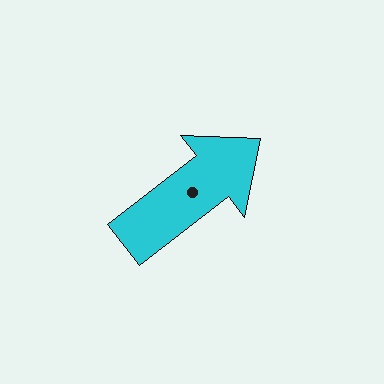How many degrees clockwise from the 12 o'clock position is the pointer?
Approximately 52 degrees.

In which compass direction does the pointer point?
Northeast.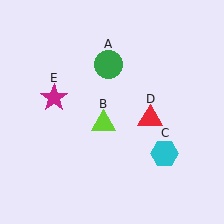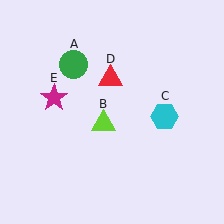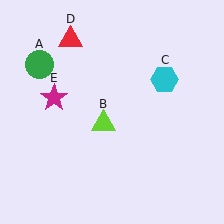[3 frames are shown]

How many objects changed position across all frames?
3 objects changed position: green circle (object A), cyan hexagon (object C), red triangle (object D).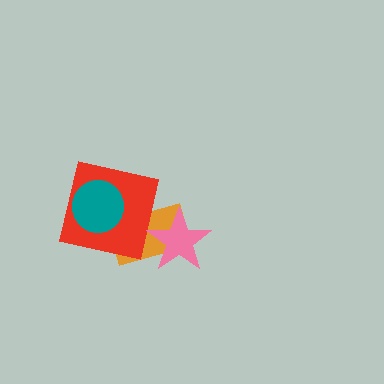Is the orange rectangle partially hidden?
Yes, it is partially covered by another shape.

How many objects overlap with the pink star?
1 object overlaps with the pink star.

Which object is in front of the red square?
The teal circle is in front of the red square.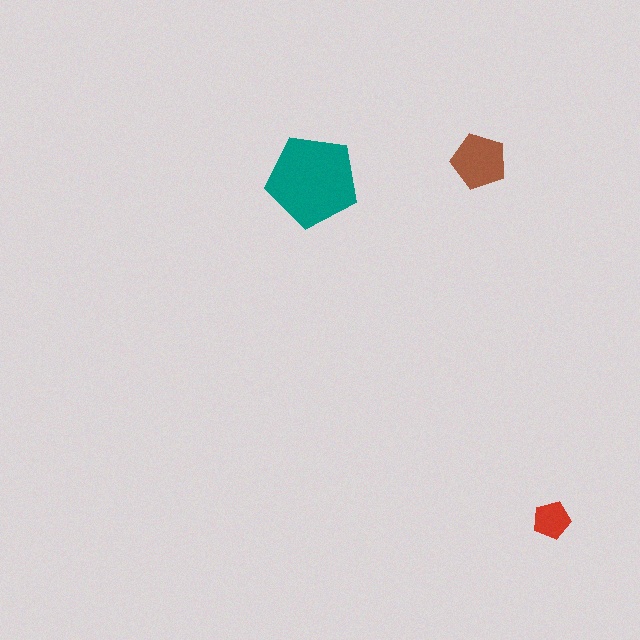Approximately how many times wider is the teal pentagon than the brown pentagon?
About 1.5 times wider.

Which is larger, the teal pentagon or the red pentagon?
The teal one.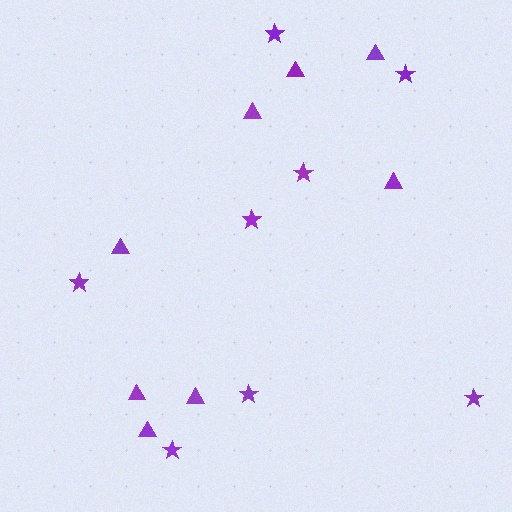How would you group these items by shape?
There are 2 groups: one group of triangles (8) and one group of stars (8).